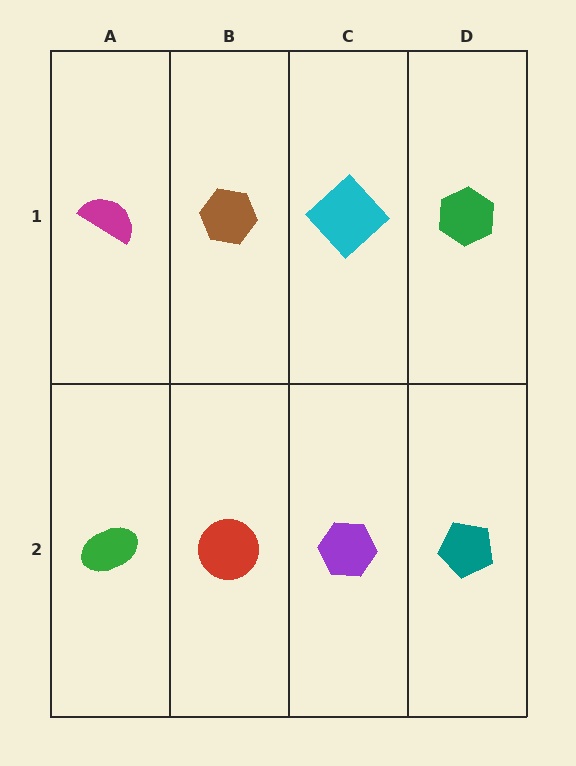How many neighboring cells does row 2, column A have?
2.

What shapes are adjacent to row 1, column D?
A teal pentagon (row 2, column D), a cyan diamond (row 1, column C).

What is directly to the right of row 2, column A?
A red circle.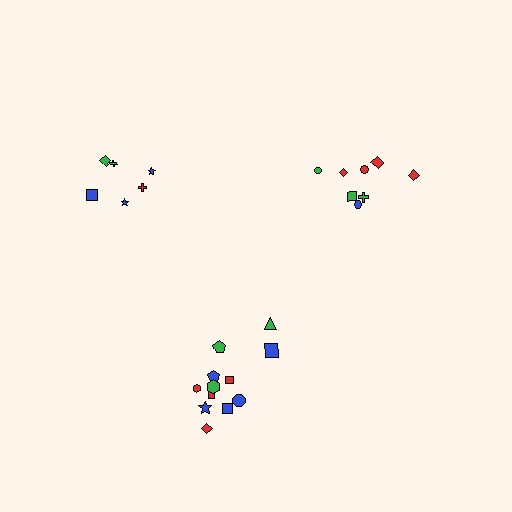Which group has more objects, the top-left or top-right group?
The top-right group.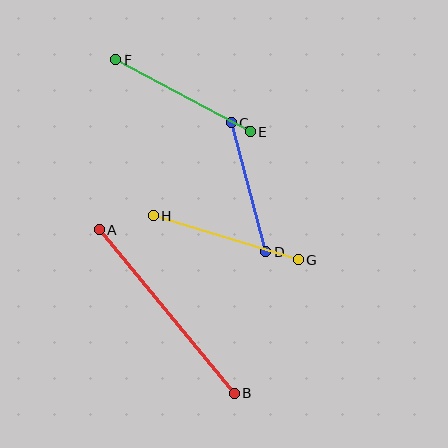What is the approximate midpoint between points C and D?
The midpoint is at approximately (248, 187) pixels.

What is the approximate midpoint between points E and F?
The midpoint is at approximately (183, 96) pixels.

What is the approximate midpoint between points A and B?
The midpoint is at approximately (167, 312) pixels.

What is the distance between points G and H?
The distance is approximately 151 pixels.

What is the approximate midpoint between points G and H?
The midpoint is at approximately (226, 238) pixels.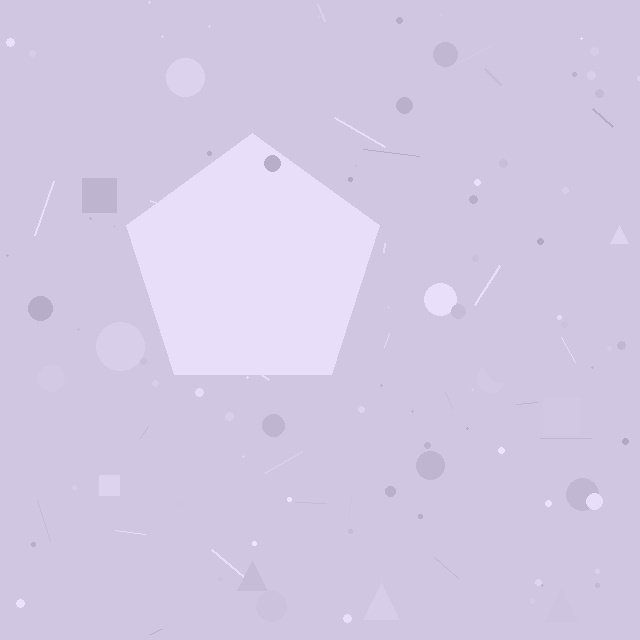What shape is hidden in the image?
A pentagon is hidden in the image.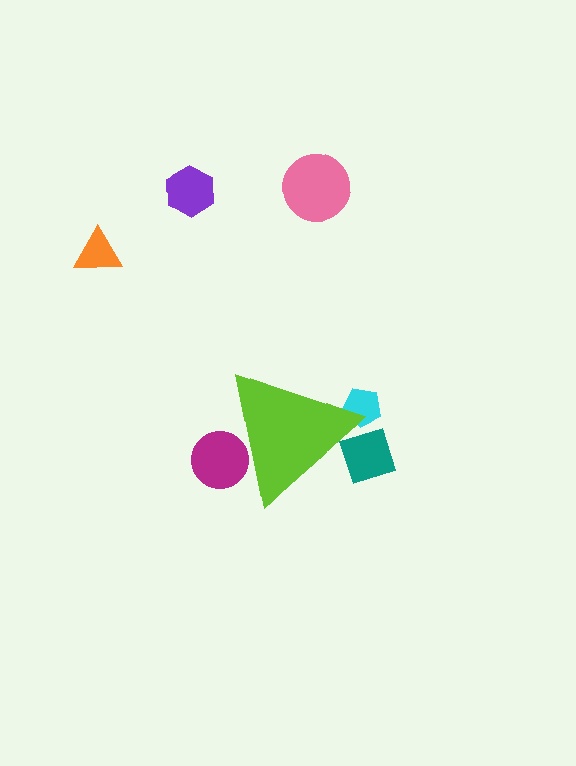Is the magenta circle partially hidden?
Yes, the magenta circle is partially hidden behind the lime triangle.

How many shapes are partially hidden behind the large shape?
3 shapes are partially hidden.